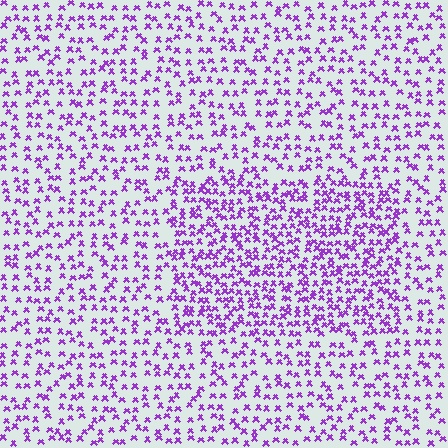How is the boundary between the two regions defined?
The boundary is defined by a change in element density (approximately 1.8x ratio). All elements are the same color, size, and shape.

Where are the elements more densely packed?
The elements are more densely packed inside the rectangle boundary.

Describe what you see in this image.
The image contains small purple elements arranged at two different densities. A rectangle-shaped region is visible where the elements are more densely packed than the surrounding area.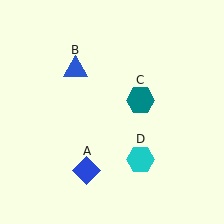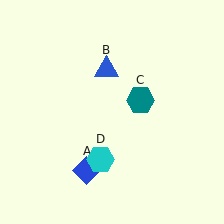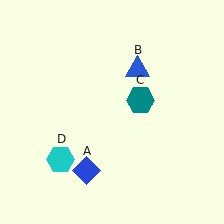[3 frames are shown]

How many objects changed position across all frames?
2 objects changed position: blue triangle (object B), cyan hexagon (object D).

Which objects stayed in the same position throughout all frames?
Blue diamond (object A) and teal hexagon (object C) remained stationary.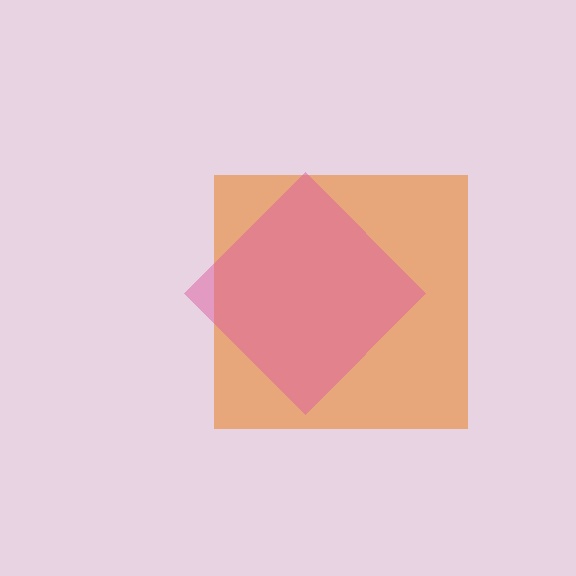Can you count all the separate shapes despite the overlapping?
Yes, there are 2 separate shapes.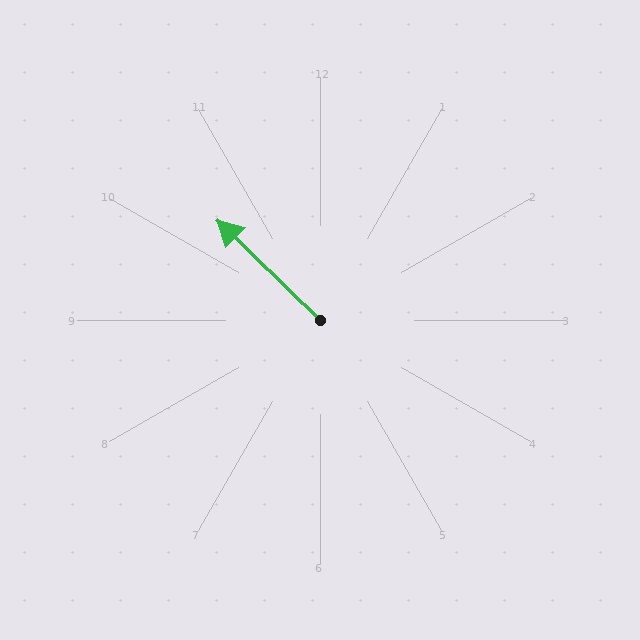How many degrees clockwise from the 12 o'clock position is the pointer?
Approximately 314 degrees.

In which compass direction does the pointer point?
Northwest.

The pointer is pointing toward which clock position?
Roughly 10 o'clock.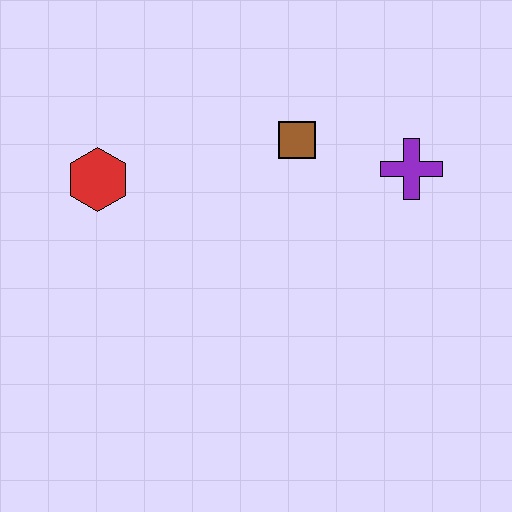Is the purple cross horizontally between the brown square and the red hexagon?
No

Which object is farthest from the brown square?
The red hexagon is farthest from the brown square.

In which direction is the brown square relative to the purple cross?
The brown square is to the left of the purple cross.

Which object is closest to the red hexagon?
The brown square is closest to the red hexagon.